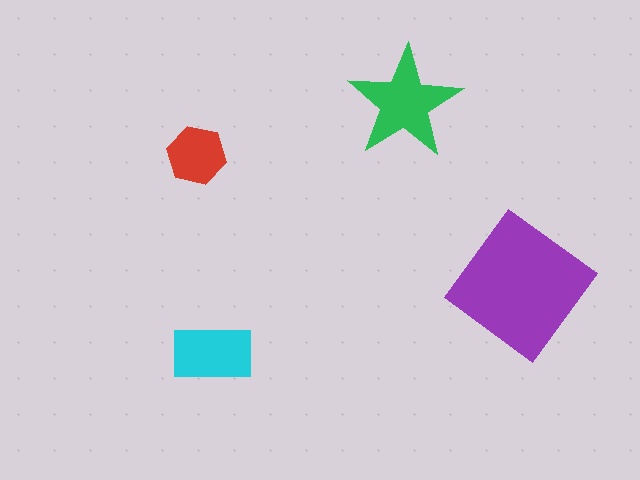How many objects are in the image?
There are 4 objects in the image.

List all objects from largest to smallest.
The purple diamond, the green star, the cyan rectangle, the red hexagon.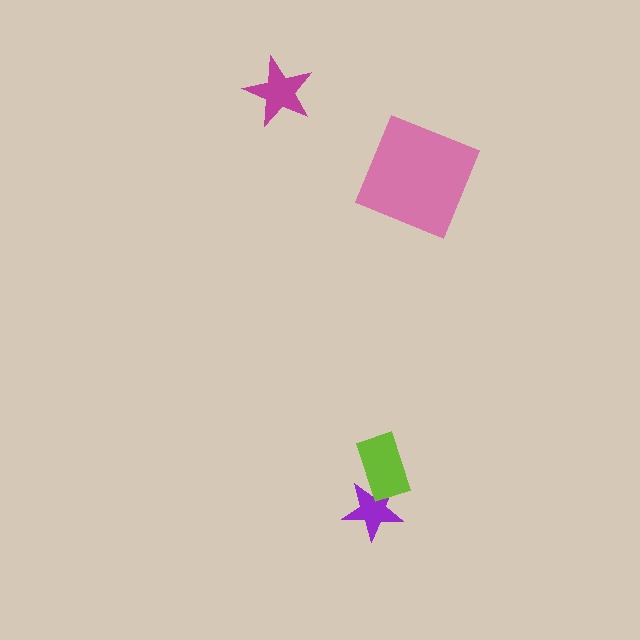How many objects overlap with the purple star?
1 object overlaps with the purple star.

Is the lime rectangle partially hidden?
No, no other shape covers it.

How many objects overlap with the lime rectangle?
1 object overlaps with the lime rectangle.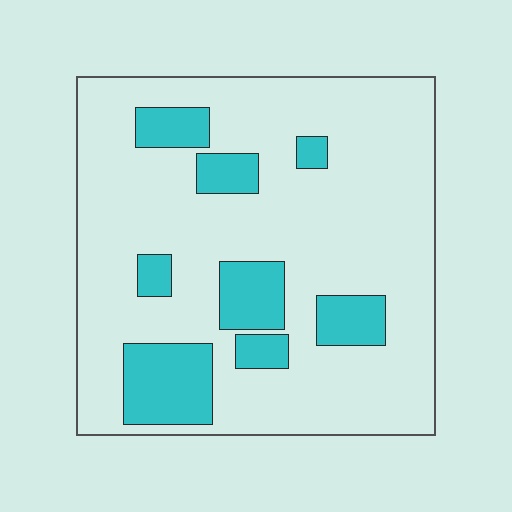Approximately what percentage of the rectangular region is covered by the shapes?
Approximately 20%.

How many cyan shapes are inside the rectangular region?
8.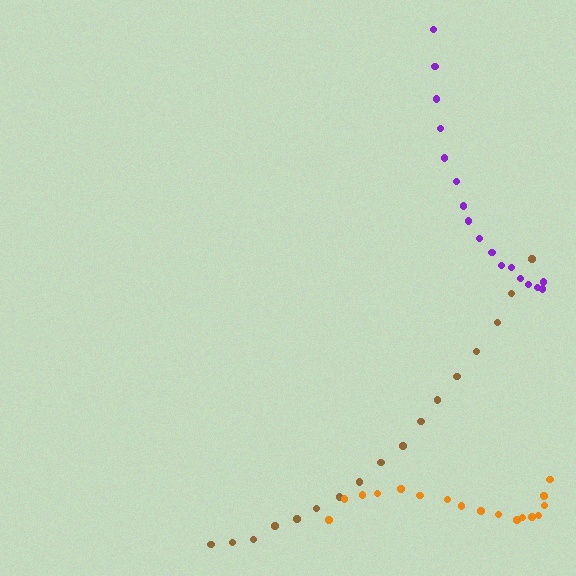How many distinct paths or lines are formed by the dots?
There are 3 distinct paths.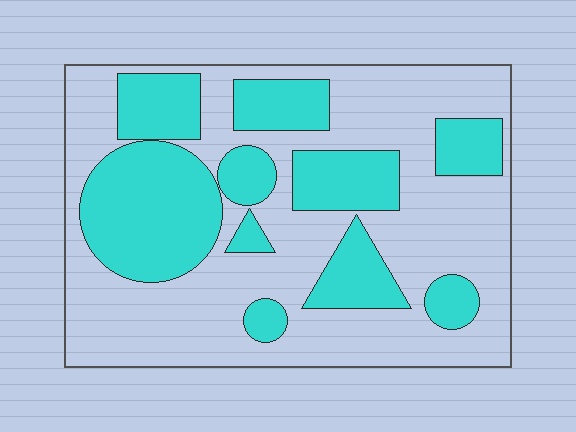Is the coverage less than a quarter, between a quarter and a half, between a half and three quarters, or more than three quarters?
Between a quarter and a half.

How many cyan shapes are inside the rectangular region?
10.